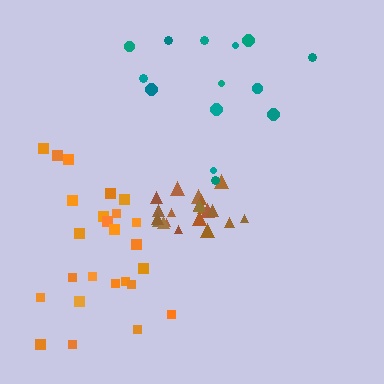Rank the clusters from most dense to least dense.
brown, orange, teal.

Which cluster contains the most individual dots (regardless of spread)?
Orange (26).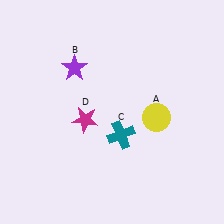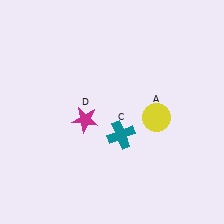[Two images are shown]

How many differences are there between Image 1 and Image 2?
There is 1 difference between the two images.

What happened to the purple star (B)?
The purple star (B) was removed in Image 2. It was in the top-left area of Image 1.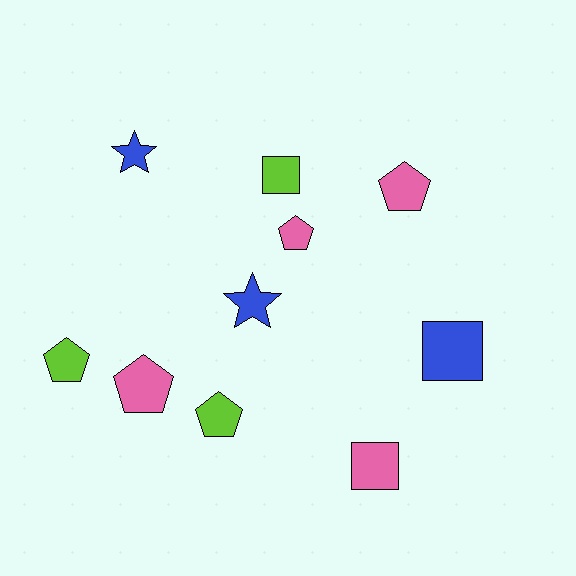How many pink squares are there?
There is 1 pink square.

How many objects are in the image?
There are 10 objects.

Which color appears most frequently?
Pink, with 4 objects.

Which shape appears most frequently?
Pentagon, with 5 objects.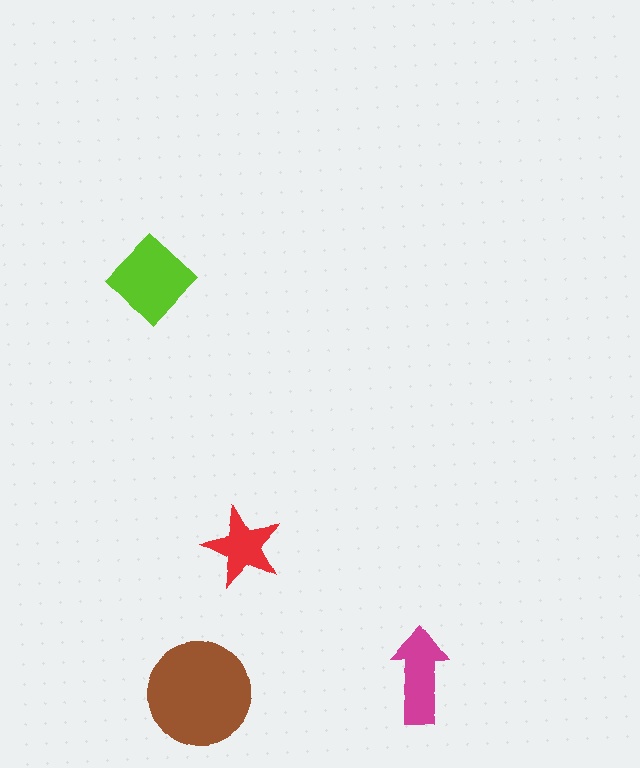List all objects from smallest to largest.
The red star, the magenta arrow, the lime diamond, the brown circle.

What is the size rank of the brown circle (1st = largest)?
1st.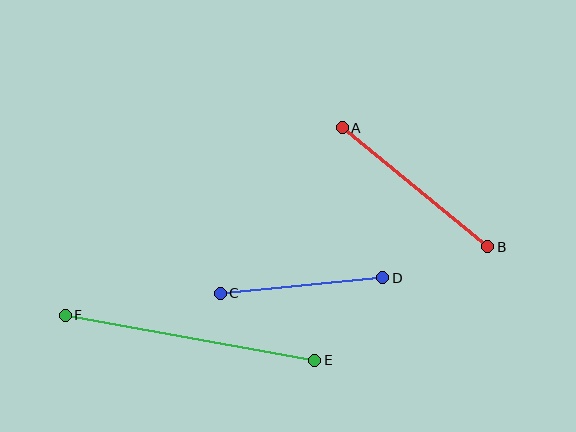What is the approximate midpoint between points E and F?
The midpoint is at approximately (190, 338) pixels.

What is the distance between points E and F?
The distance is approximately 253 pixels.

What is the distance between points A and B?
The distance is approximately 188 pixels.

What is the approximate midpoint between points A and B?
The midpoint is at approximately (415, 187) pixels.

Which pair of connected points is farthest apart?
Points E and F are farthest apart.